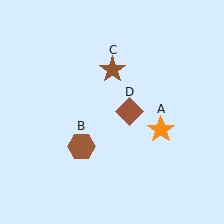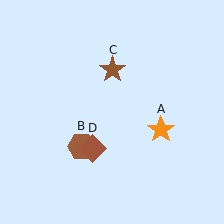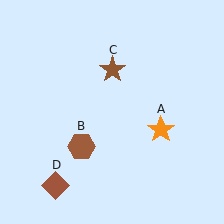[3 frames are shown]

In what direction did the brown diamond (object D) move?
The brown diamond (object D) moved down and to the left.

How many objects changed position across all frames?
1 object changed position: brown diamond (object D).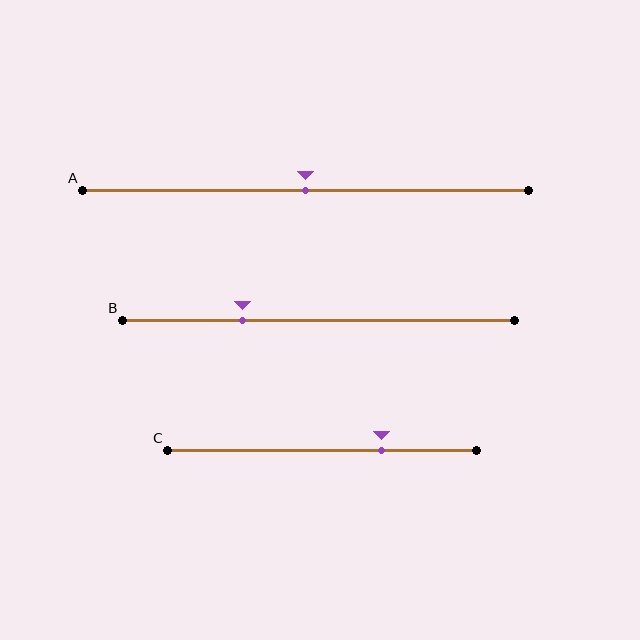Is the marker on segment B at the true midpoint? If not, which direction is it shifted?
No, the marker on segment B is shifted to the left by about 19% of the segment length.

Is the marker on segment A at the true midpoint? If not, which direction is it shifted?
Yes, the marker on segment A is at the true midpoint.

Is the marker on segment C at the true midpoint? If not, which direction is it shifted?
No, the marker on segment C is shifted to the right by about 19% of the segment length.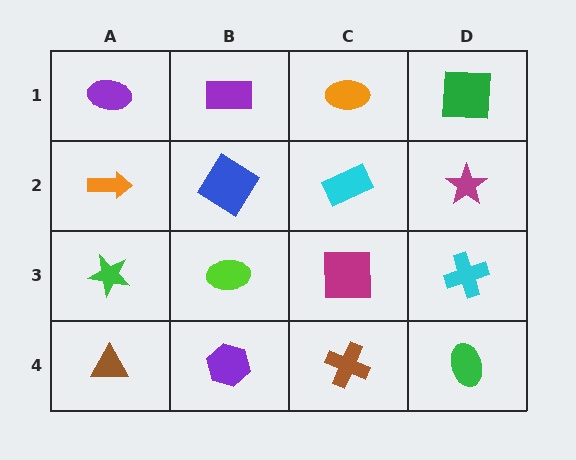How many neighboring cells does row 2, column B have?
4.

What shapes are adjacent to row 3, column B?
A blue diamond (row 2, column B), a purple hexagon (row 4, column B), a green star (row 3, column A), a magenta square (row 3, column C).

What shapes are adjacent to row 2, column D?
A green square (row 1, column D), a cyan cross (row 3, column D), a cyan rectangle (row 2, column C).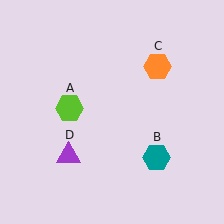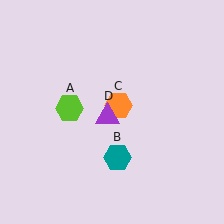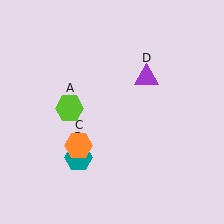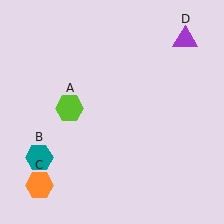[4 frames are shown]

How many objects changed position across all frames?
3 objects changed position: teal hexagon (object B), orange hexagon (object C), purple triangle (object D).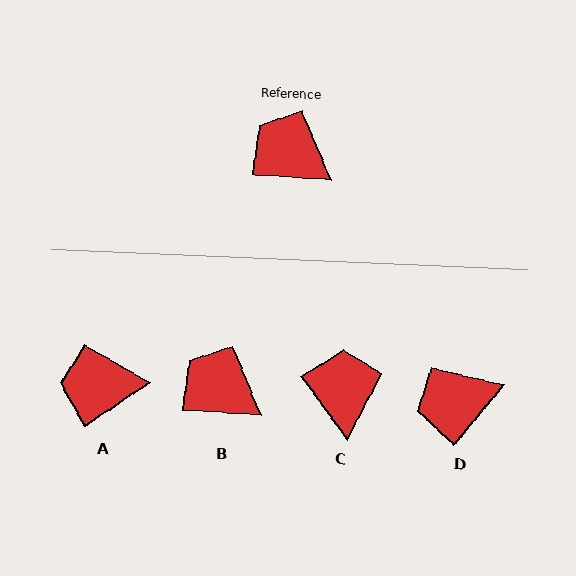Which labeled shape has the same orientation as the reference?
B.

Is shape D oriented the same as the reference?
No, it is off by about 55 degrees.